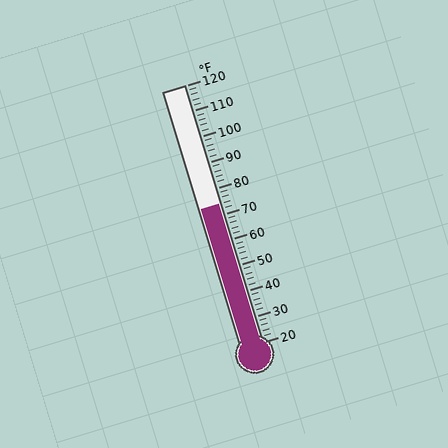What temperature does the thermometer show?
The thermometer shows approximately 74°F.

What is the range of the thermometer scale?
The thermometer scale ranges from 20°F to 120°F.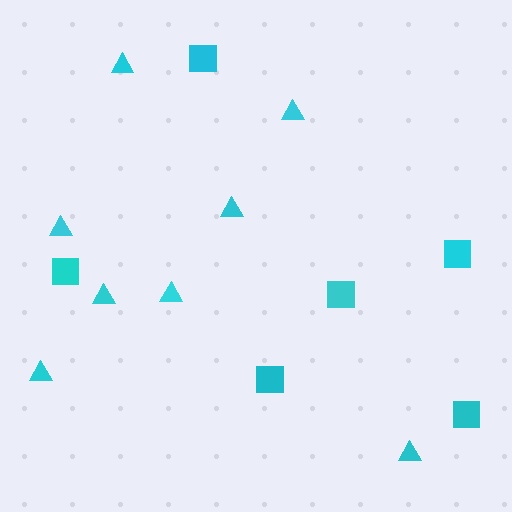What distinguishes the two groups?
There are 2 groups: one group of triangles (8) and one group of squares (6).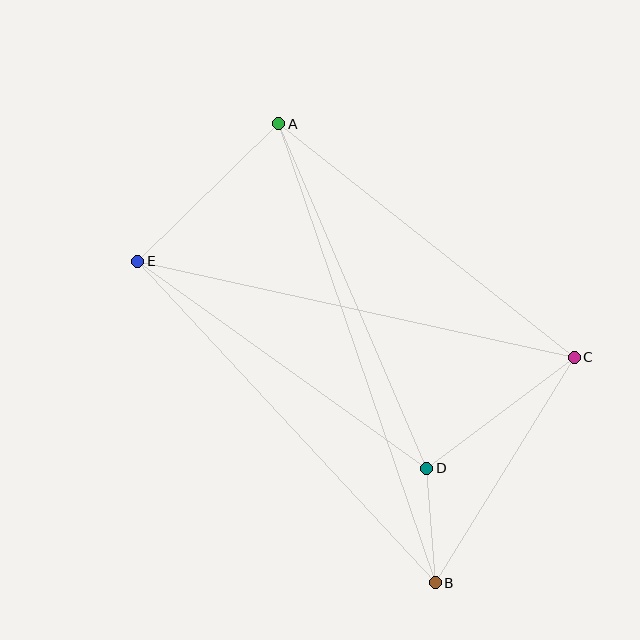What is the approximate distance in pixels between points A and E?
The distance between A and E is approximately 197 pixels.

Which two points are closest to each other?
Points B and D are closest to each other.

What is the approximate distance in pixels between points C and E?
The distance between C and E is approximately 447 pixels.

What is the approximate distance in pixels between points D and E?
The distance between D and E is approximately 355 pixels.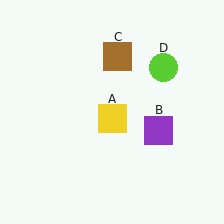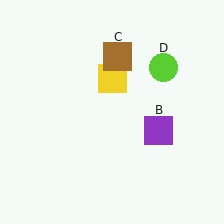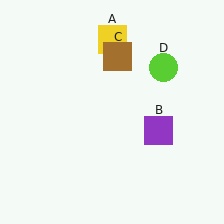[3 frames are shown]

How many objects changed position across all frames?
1 object changed position: yellow square (object A).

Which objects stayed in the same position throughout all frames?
Purple square (object B) and brown square (object C) and lime circle (object D) remained stationary.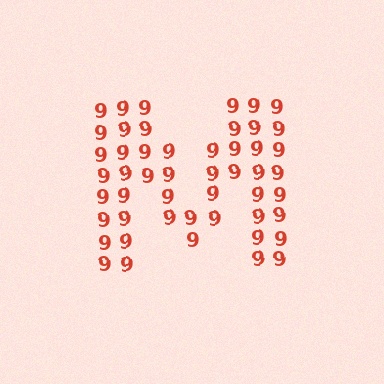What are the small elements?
The small elements are digit 9's.